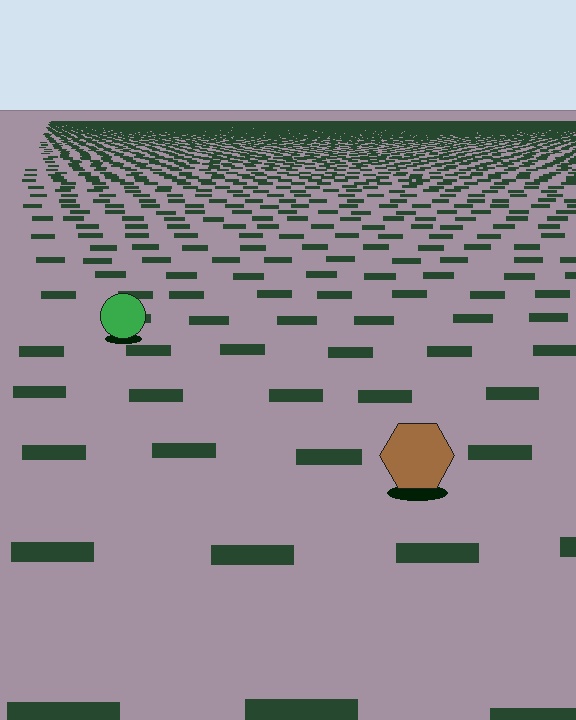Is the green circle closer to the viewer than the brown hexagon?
No. The brown hexagon is closer — you can tell from the texture gradient: the ground texture is coarser near it.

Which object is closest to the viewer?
The brown hexagon is closest. The texture marks near it are larger and more spread out.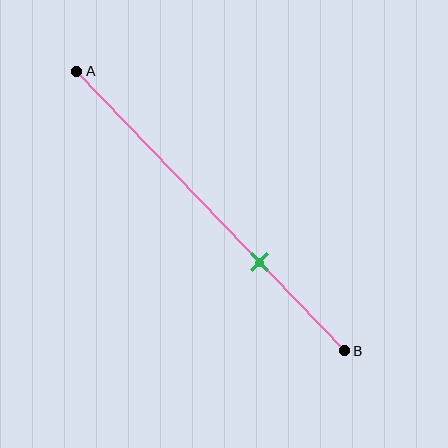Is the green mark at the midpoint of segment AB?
No, the mark is at about 70% from A, not at the 50% midpoint.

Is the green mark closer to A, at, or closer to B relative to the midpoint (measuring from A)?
The green mark is closer to point B than the midpoint of segment AB.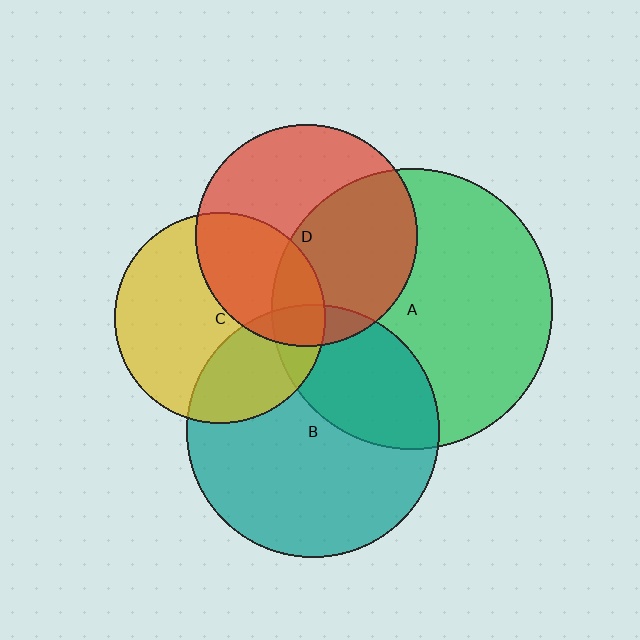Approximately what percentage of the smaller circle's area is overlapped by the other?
Approximately 10%.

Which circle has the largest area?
Circle A (green).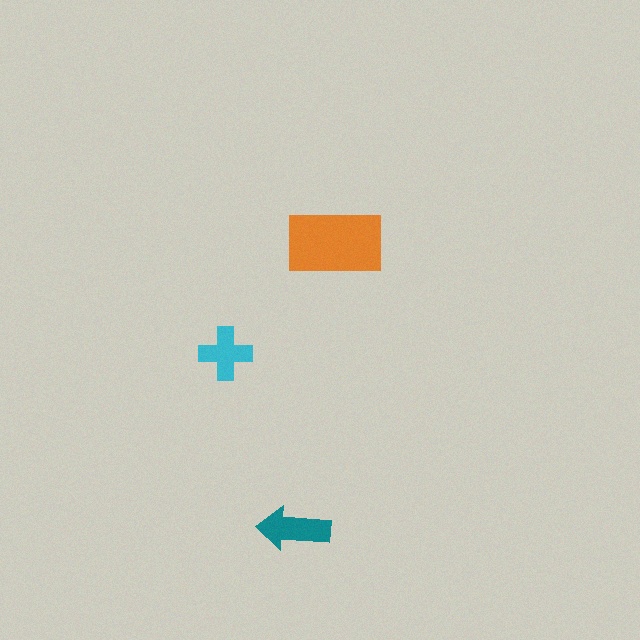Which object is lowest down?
The teal arrow is bottommost.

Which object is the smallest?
The cyan cross.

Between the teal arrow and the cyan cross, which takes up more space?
The teal arrow.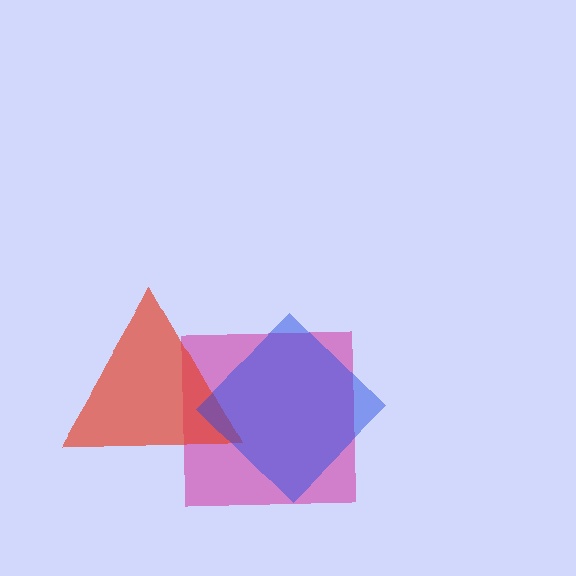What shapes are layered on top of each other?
The layered shapes are: a magenta square, a red triangle, a blue diamond.